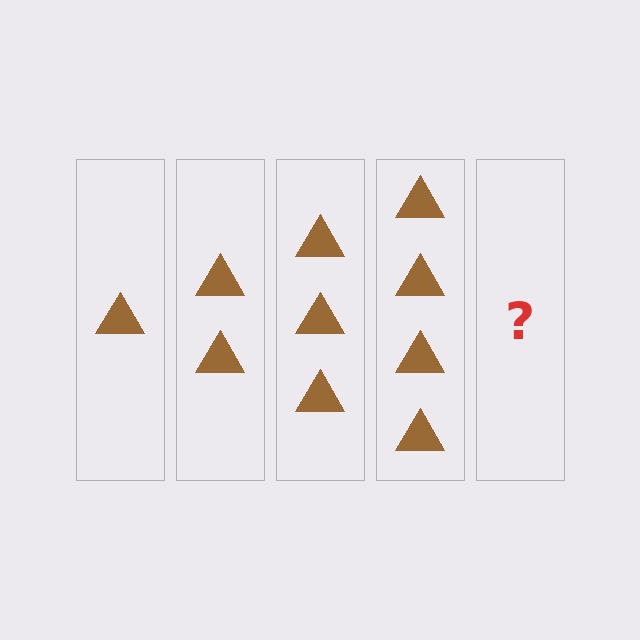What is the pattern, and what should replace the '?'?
The pattern is that each step adds one more triangle. The '?' should be 5 triangles.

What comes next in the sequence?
The next element should be 5 triangles.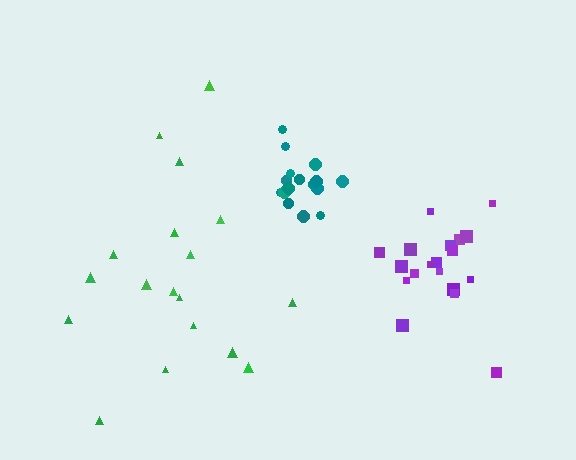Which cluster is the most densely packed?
Teal.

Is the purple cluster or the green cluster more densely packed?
Purple.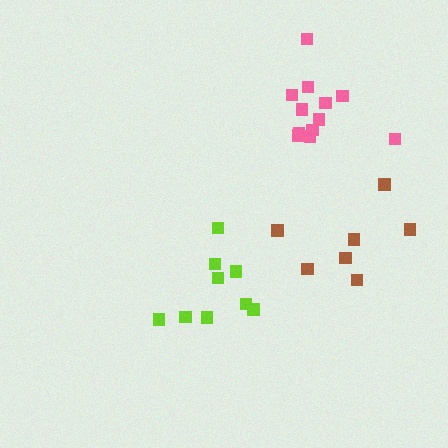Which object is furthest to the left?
The lime cluster is leftmost.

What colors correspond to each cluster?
The clusters are colored: lime, pink, brown.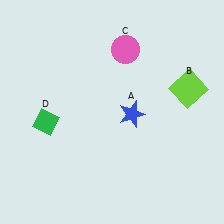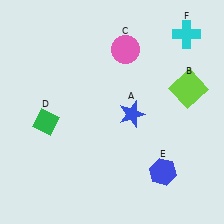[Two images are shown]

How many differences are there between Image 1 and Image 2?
There are 2 differences between the two images.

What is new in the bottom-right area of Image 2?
A blue hexagon (E) was added in the bottom-right area of Image 2.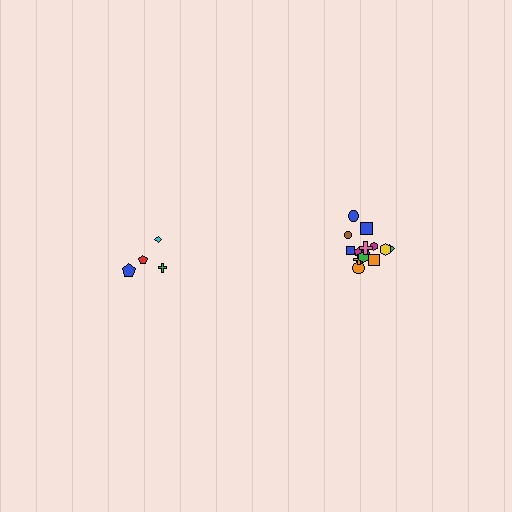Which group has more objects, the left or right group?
The right group.